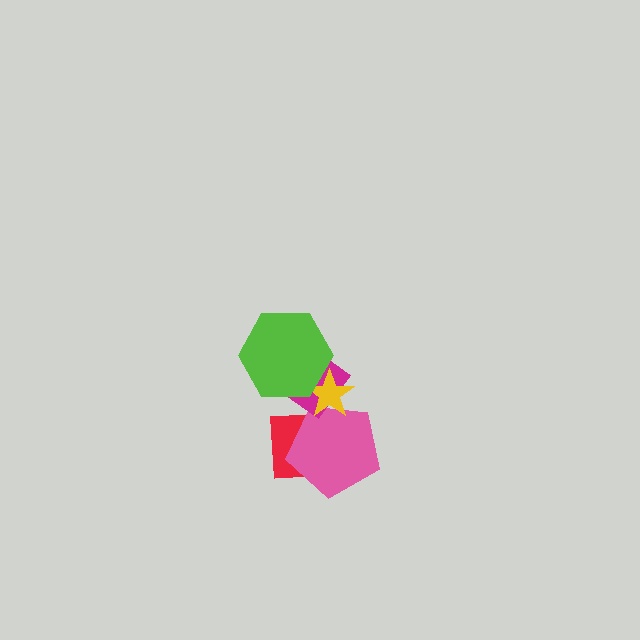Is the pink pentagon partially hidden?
Yes, it is partially covered by another shape.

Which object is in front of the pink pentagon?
The yellow star is in front of the pink pentagon.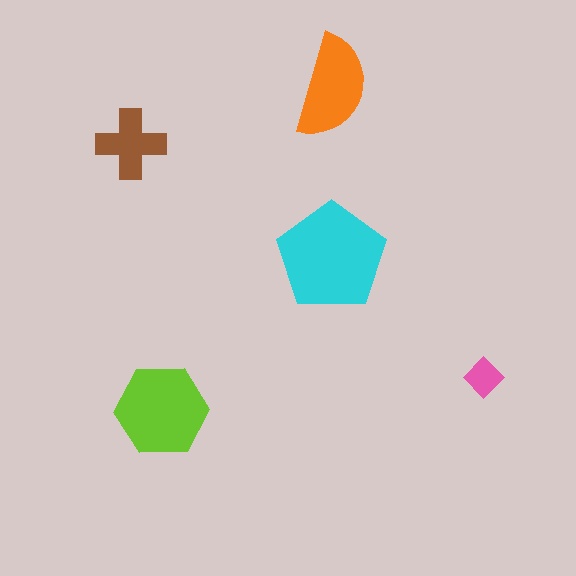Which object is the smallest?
The pink diamond.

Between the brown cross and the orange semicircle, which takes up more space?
The orange semicircle.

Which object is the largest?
The cyan pentagon.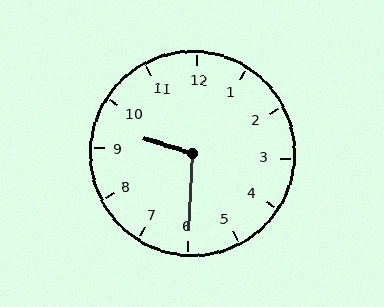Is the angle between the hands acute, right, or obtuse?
It is obtuse.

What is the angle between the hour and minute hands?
Approximately 105 degrees.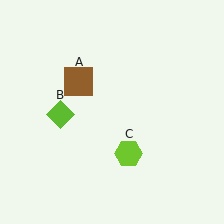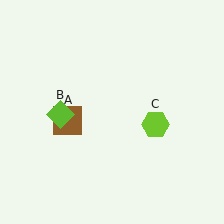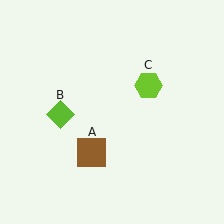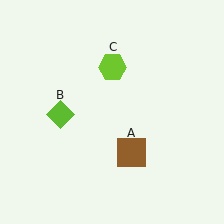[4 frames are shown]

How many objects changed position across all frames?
2 objects changed position: brown square (object A), lime hexagon (object C).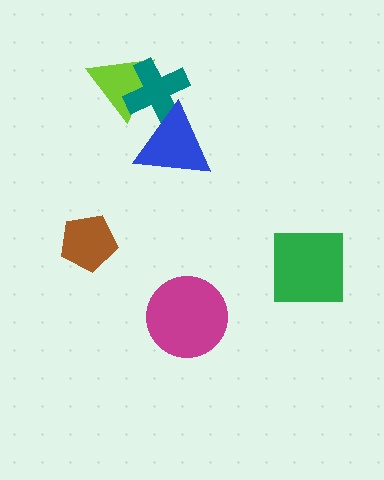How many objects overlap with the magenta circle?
0 objects overlap with the magenta circle.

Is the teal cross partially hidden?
Yes, it is partially covered by another shape.